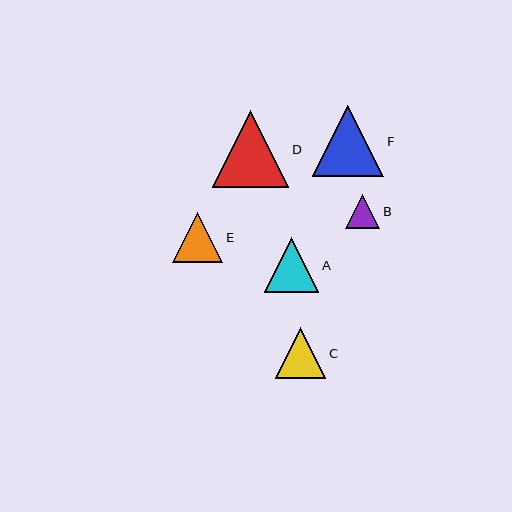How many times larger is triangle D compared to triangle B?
Triangle D is approximately 2.2 times the size of triangle B.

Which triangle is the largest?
Triangle D is the largest with a size of approximately 77 pixels.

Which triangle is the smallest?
Triangle B is the smallest with a size of approximately 35 pixels.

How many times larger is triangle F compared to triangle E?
Triangle F is approximately 1.4 times the size of triangle E.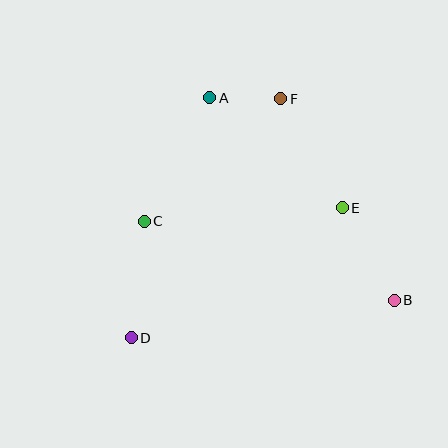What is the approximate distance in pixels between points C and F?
The distance between C and F is approximately 183 pixels.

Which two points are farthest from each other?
Points D and F are farthest from each other.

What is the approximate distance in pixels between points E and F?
The distance between E and F is approximately 125 pixels.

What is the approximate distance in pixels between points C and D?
The distance between C and D is approximately 117 pixels.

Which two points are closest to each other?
Points A and F are closest to each other.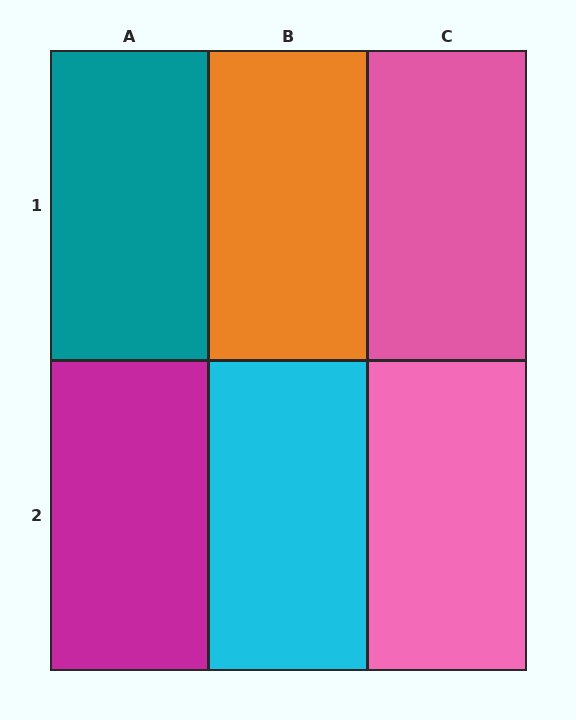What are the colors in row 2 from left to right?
Magenta, cyan, pink.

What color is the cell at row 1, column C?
Pink.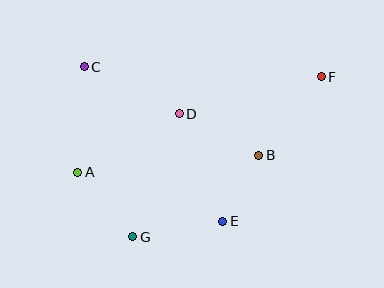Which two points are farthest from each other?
Points A and F are farthest from each other.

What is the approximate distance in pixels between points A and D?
The distance between A and D is approximately 117 pixels.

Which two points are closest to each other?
Points B and E are closest to each other.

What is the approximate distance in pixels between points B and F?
The distance between B and F is approximately 100 pixels.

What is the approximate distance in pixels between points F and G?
The distance between F and G is approximately 247 pixels.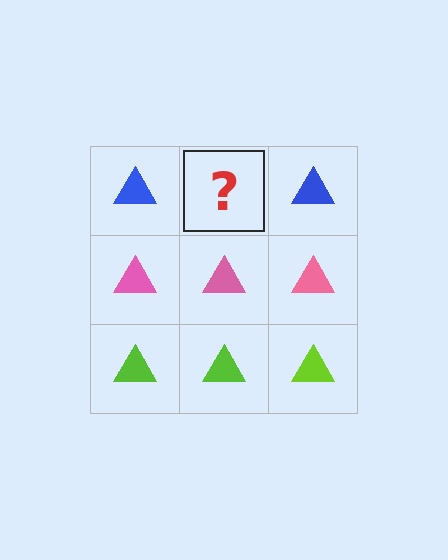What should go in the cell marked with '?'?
The missing cell should contain a blue triangle.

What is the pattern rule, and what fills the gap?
The rule is that each row has a consistent color. The gap should be filled with a blue triangle.